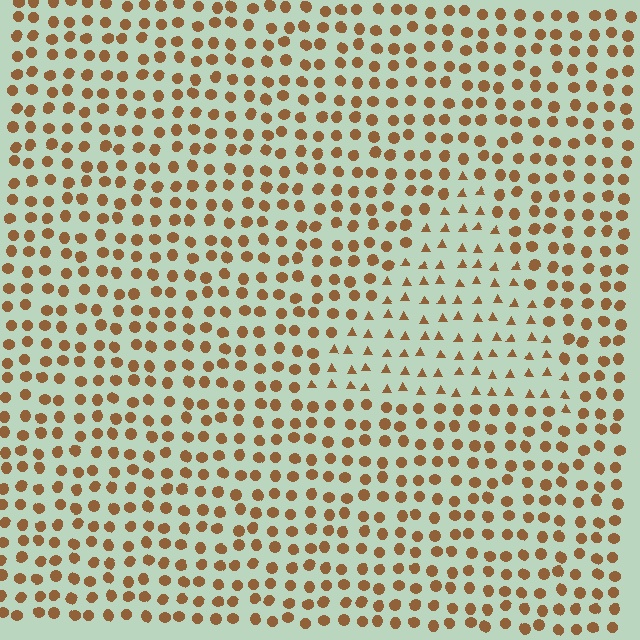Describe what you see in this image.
The image is filled with small brown elements arranged in a uniform grid. A triangle-shaped region contains triangles, while the surrounding area contains circles. The boundary is defined purely by the change in element shape.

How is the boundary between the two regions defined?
The boundary is defined by a change in element shape: triangles inside vs. circles outside. All elements share the same color and spacing.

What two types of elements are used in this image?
The image uses triangles inside the triangle region and circles outside it.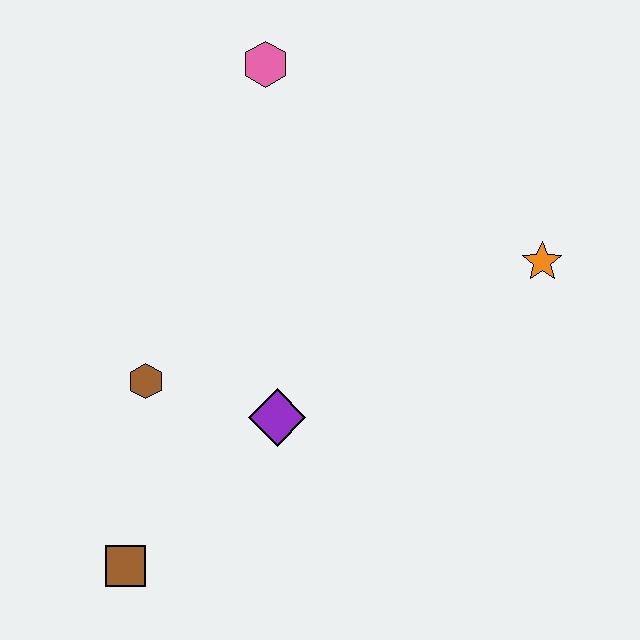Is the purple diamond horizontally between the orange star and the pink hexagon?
Yes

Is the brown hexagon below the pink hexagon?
Yes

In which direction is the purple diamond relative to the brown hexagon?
The purple diamond is to the right of the brown hexagon.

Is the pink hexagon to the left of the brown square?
No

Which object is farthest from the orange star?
The brown square is farthest from the orange star.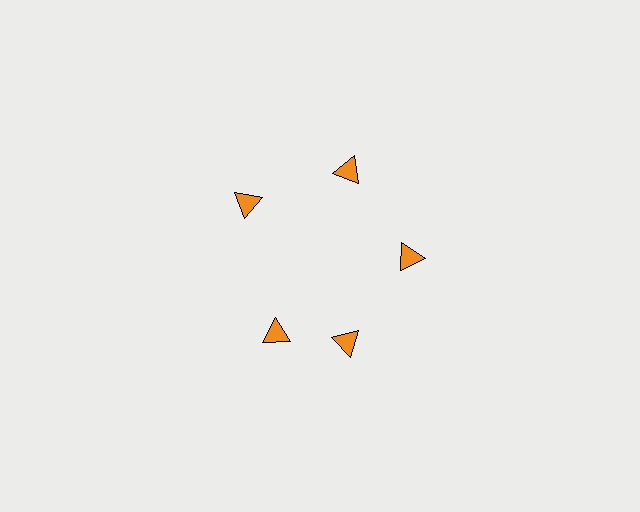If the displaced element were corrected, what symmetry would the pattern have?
It would have 5-fold rotational symmetry — the pattern would map onto itself every 72 degrees.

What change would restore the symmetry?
The symmetry would be restored by rotating it back into even spacing with its neighbors so that all 5 triangles sit at equal angles and equal distance from the center.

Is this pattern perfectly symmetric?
No. The 5 orange triangles are arranged in a ring, but one element near the 8 o'clock position is rotated out of alignment along the ring, breaking the 5-fold rotational symmetry.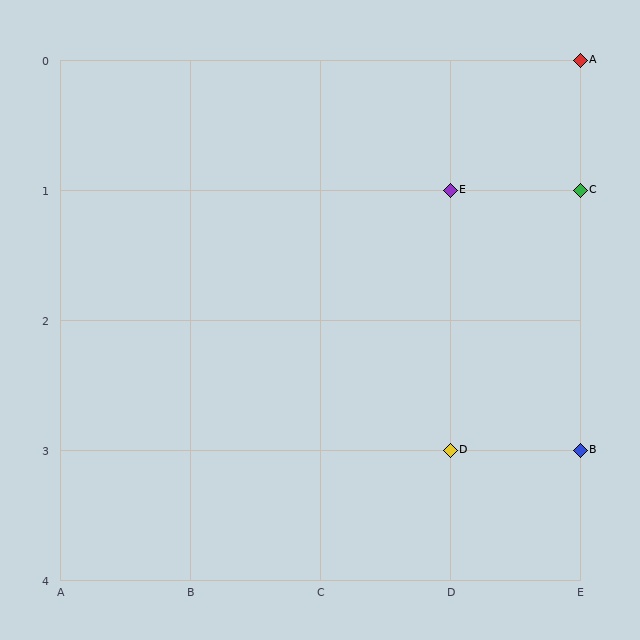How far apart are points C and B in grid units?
Points C and B are 2 rows apart.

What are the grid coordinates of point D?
Point D is at grid coordinates (D, 3).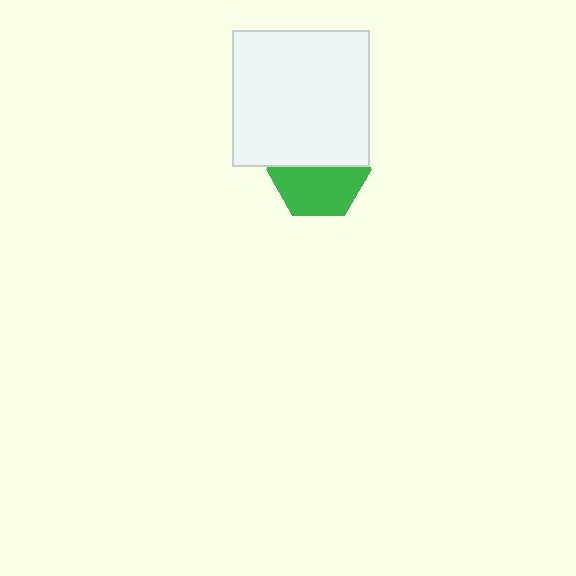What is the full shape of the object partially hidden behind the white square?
The partially hidden object is a green hexagon.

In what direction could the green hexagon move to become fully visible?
The green hexagon could move down. That would shift it out from behind the white square entirely.